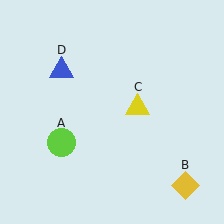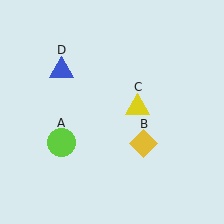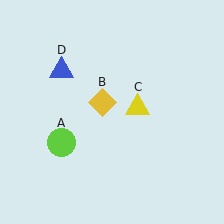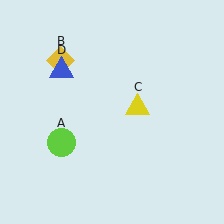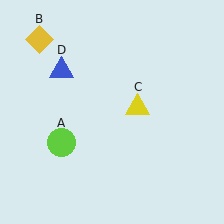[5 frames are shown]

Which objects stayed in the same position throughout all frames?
Lime circle (object A) and yellow triangle (object C) and blue triangle (object D) remained stationary.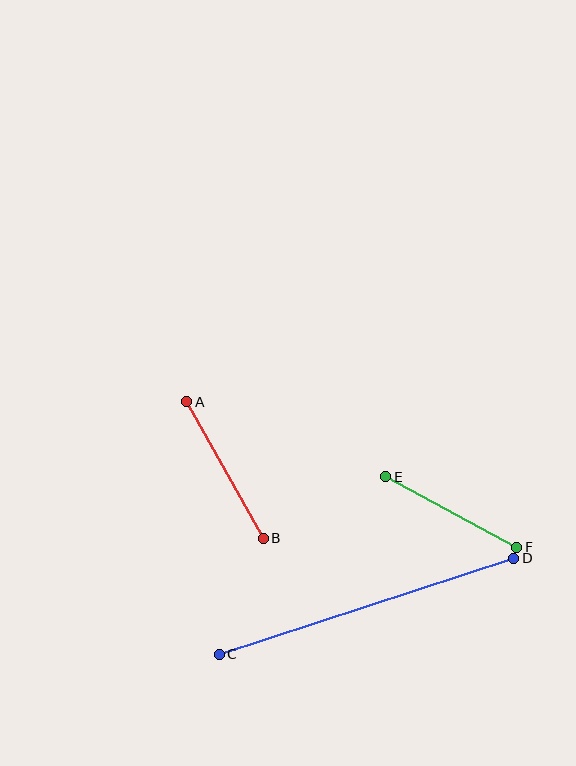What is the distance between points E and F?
The distance is approximately 149 pixels.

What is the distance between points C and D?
The distance is approximately 310 pixels.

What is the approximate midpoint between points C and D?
The midpoint is at approximately (367, 606) pixels.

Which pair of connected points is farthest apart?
Points C and D are farthest apart.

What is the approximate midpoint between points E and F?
The midpoint is at approximately (451, 512) pixels.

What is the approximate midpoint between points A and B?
The midpoint is at approximately (225, 470) pixels.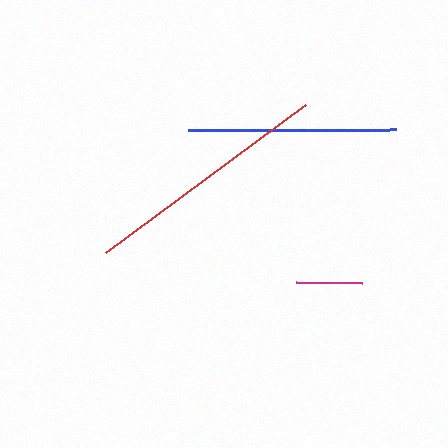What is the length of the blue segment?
The blue segment is approximately 208 pixels long.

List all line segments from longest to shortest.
From longest to shortest: red, blue, magenta.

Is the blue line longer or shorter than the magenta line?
The blue line is longer than the magenta line.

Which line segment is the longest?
The red line is the longest at approximately 248 pixels.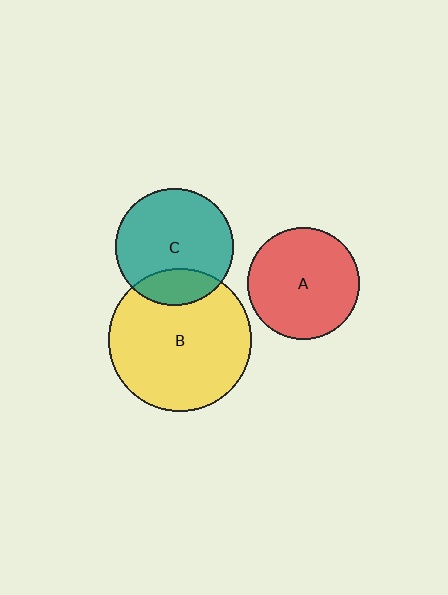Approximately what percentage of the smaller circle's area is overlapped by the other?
Approximately 20%.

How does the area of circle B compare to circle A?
Approximately 1.6 times.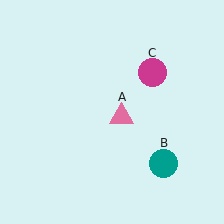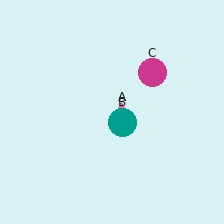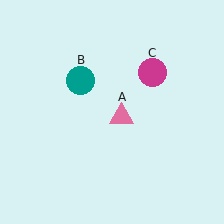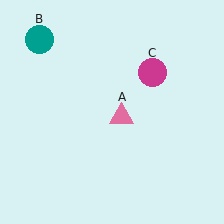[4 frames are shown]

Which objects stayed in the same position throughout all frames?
Pink triangle (object A) and magenta circle (object C) remained stationary.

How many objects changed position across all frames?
1 object changed position: teal circle (object B).